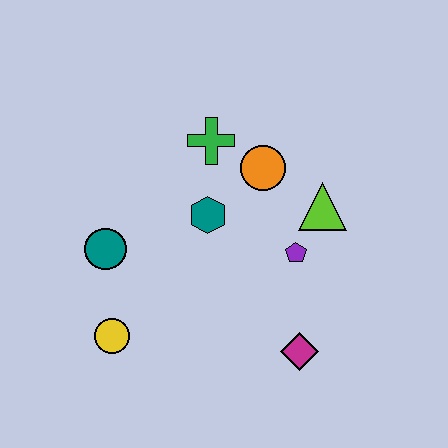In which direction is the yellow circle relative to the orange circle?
The yellow circle is below the orange circle.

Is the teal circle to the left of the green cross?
Yes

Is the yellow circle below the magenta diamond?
No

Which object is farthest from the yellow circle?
The lime triangle is farthest from the yellow circle.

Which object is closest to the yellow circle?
The teal circle is closest to the yellow circle.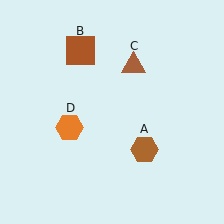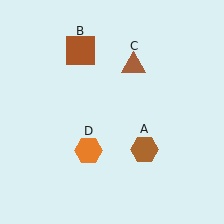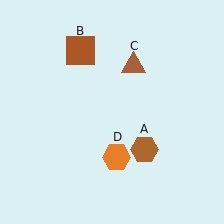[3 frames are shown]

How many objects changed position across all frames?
1 object changed position: orange hexagon (object D).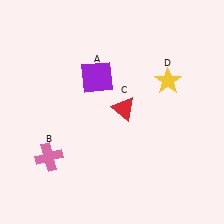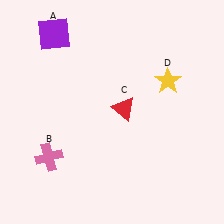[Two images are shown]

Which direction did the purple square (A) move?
The purple square (A) moved up.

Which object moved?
The purple square (A) moved up.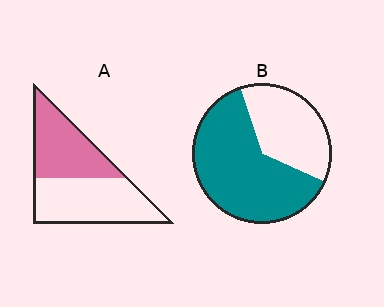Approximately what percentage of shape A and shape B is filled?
A is approximately 45% and B is approximately 65%.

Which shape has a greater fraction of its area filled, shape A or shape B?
Shape B.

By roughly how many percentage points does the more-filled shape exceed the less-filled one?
By roughly 20 percentage points (B over A).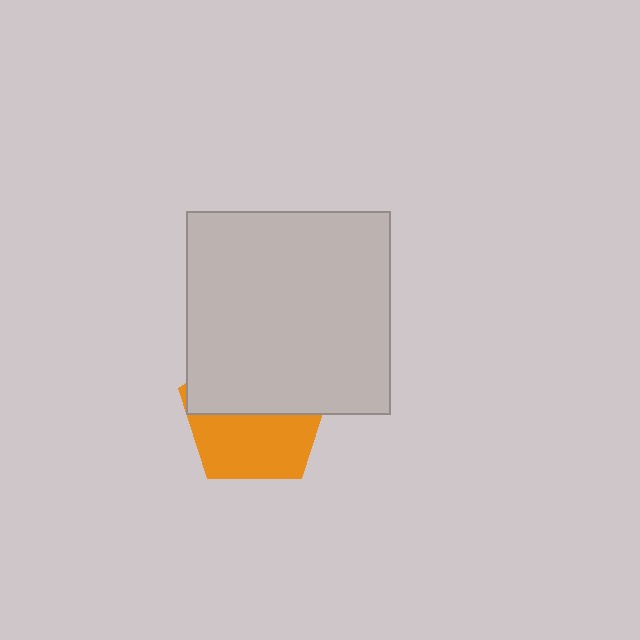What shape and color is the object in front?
The object in front is a light gray square.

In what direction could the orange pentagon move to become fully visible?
The orange pentagon could move down. That would shift it out from behind the light gray square entirely.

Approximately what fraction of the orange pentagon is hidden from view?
Roughly 52% of the orange pentagon is hidden behind the light gray square.